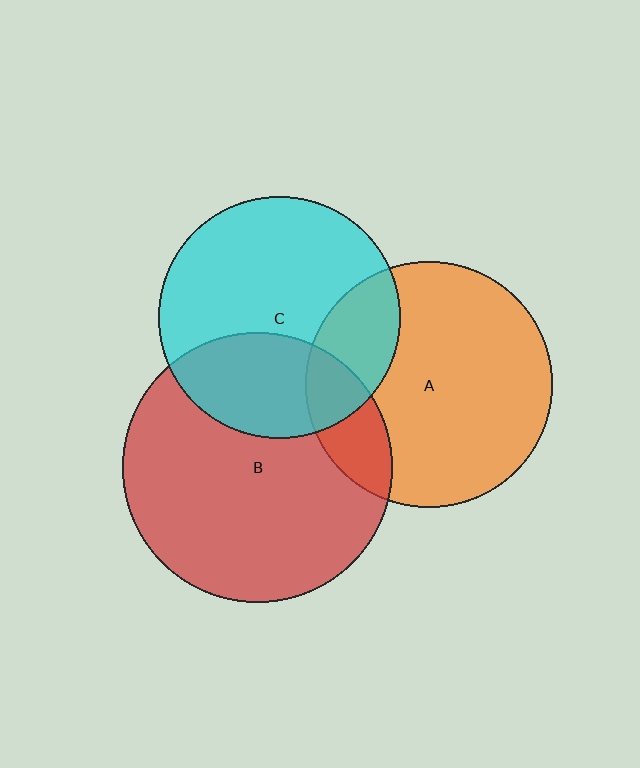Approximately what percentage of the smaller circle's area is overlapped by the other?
Approximately 35%.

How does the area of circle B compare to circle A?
Approximately 1.2 times.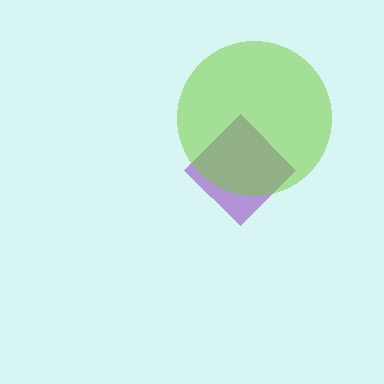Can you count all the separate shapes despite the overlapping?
Yes, there are 2 separate shapes.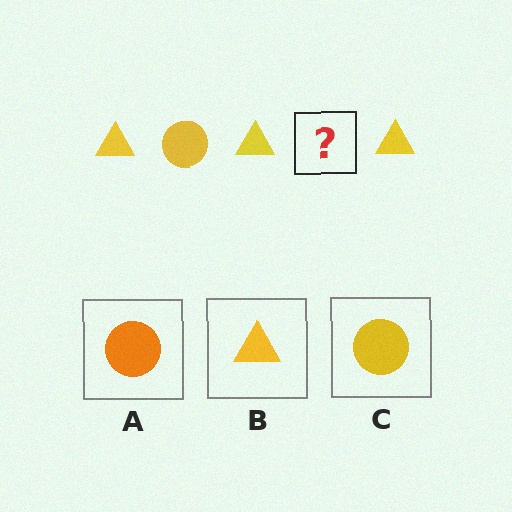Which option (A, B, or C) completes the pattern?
C.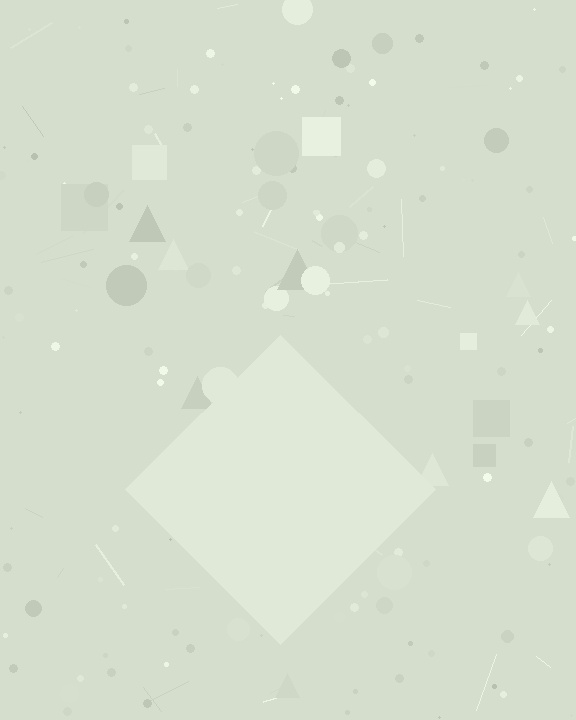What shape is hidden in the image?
A diamond is hidden in the image.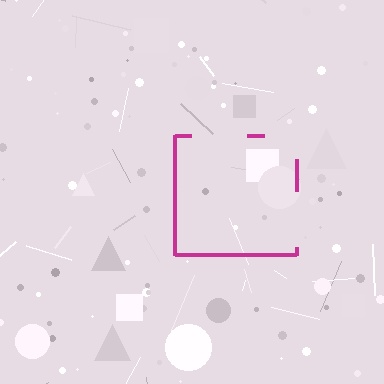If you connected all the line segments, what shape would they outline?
They would outline a square.